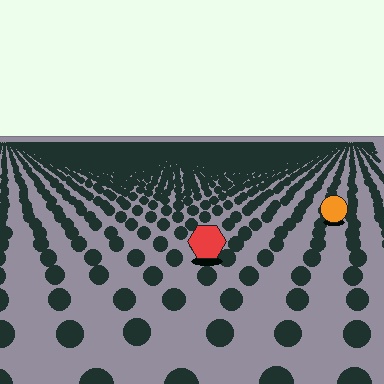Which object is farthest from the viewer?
The orange circle is farthest from the viewer. It appears smaller and the ground texture around it is denser.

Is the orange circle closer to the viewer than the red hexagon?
No. The red hexagon is closer — you can tell from the texture gradient: the ground texture is coarser near it.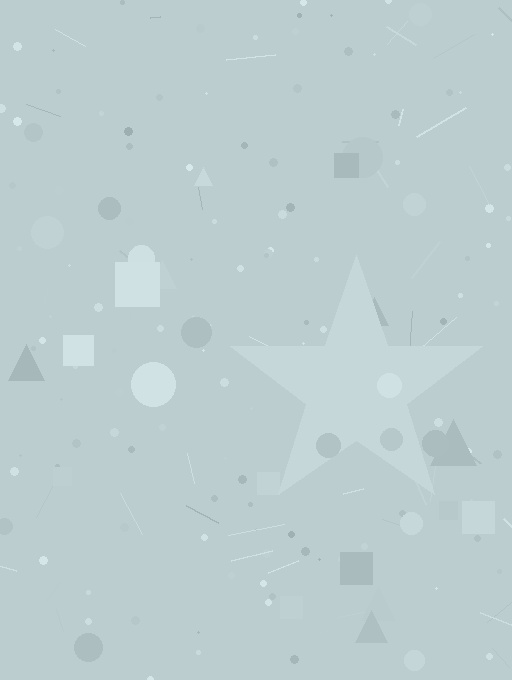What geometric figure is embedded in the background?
A star is embedded in the background.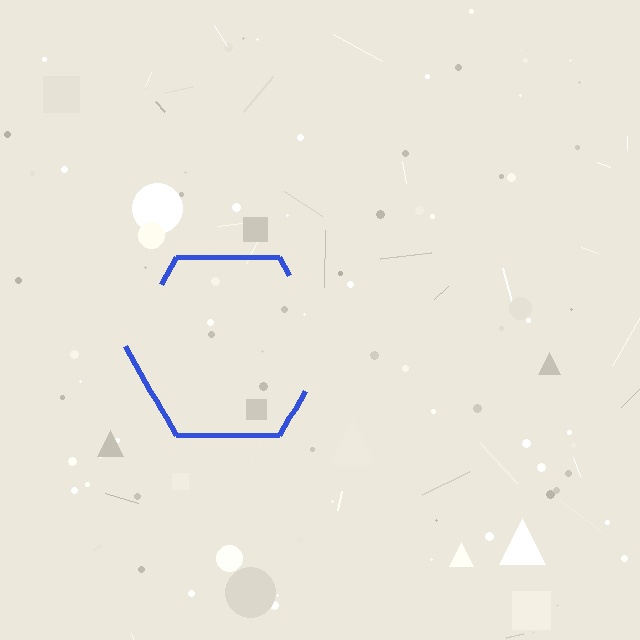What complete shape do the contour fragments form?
The contour fragments form a hexagon.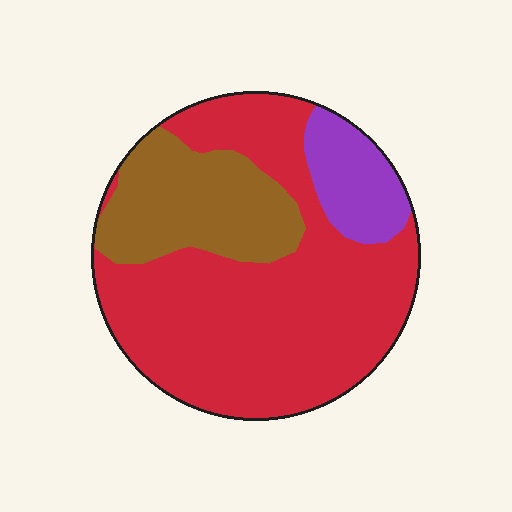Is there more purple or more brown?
Brown.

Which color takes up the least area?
Purple, at roughly 10%.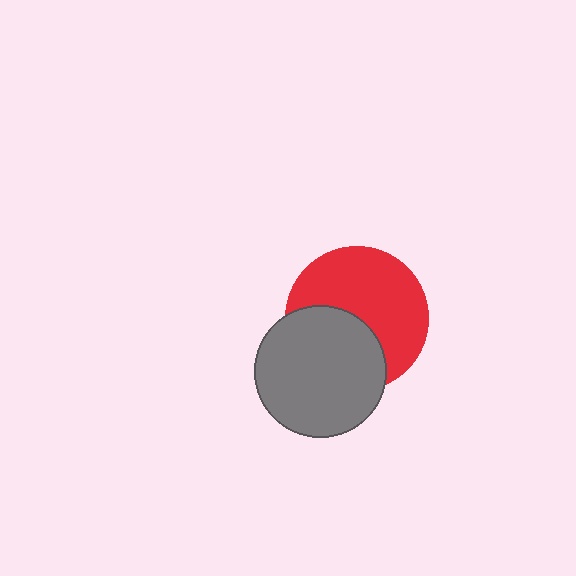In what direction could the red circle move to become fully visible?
The red circle could move up. That would shift it out from behind the gray circle entirely.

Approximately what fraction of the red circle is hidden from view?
Roughly 40% of the red circle is hidden behind the gray circle.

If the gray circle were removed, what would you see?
You would see the complete red circle.